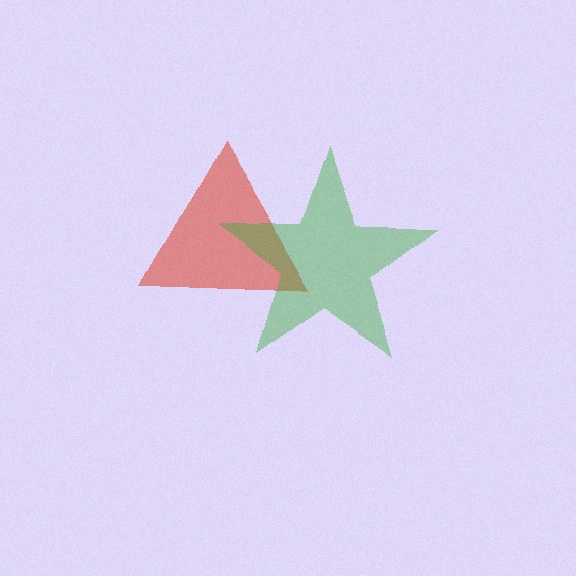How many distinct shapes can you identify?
There are 2 distinct shapes: a red triangle, a green star.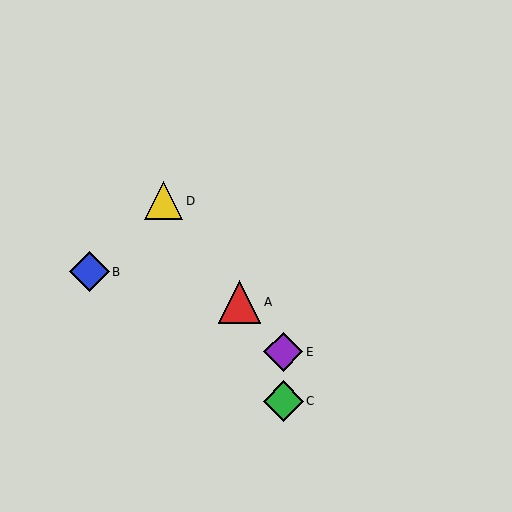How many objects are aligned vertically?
2 objects (C, E) are aligned vertically.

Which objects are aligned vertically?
Objects C, E are aligned vertically.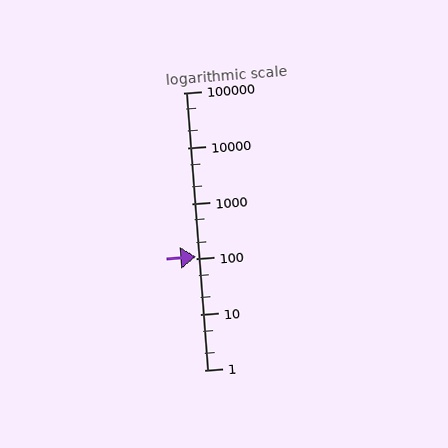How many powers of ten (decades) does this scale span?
The scale spans 5 decades, from 1 to 100000.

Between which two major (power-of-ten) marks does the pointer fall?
The pointer is between 100 and 1000.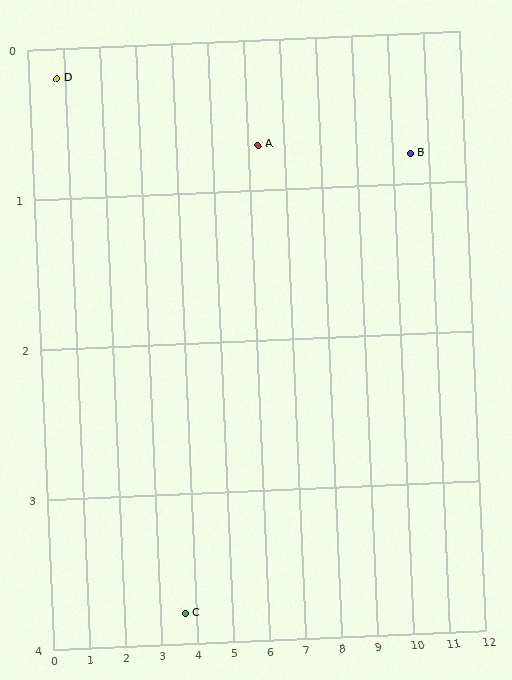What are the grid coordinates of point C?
Point C is at approximately (3.7, 3.8).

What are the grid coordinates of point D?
Point D is at approximately (0.8, 0.2).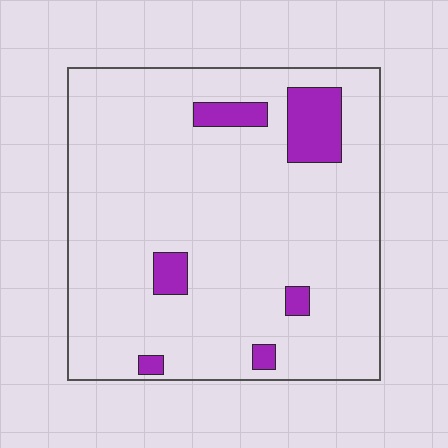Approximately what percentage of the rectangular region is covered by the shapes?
Approximately 10%.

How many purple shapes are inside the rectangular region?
6.